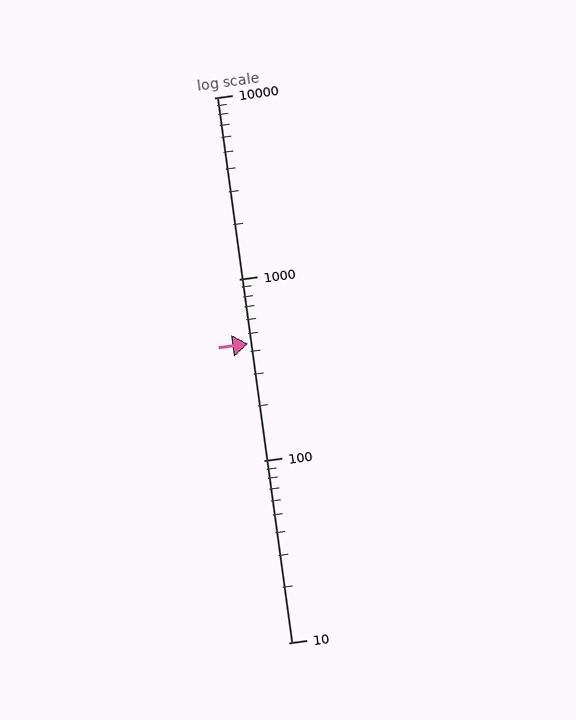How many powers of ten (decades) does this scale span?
The scale spans 3 decades, from 10 to 10000.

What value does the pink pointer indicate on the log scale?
The pointer indicates approximately 440.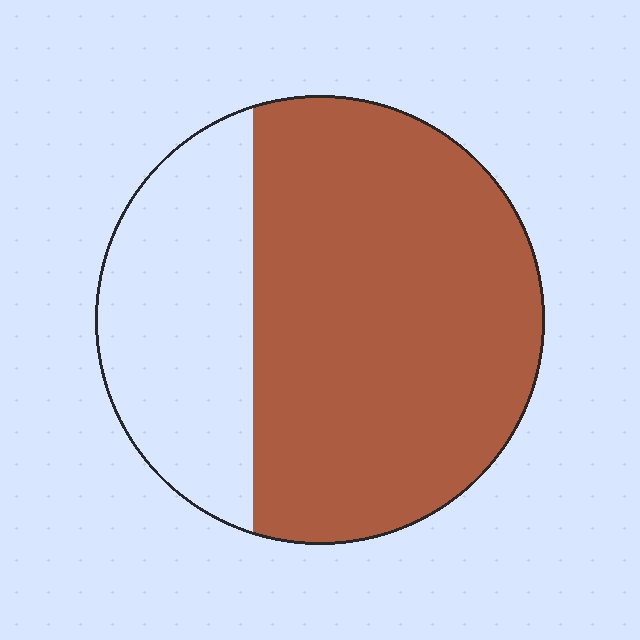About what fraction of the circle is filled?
About two thirds (2/3).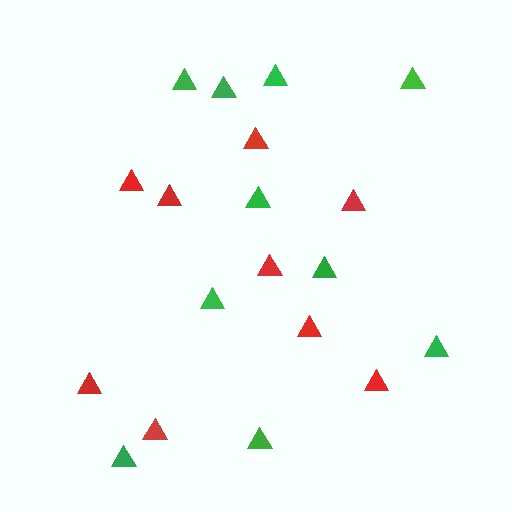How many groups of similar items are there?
There are 2 groups: one group of green triangles (10) and one group of red triangles (9).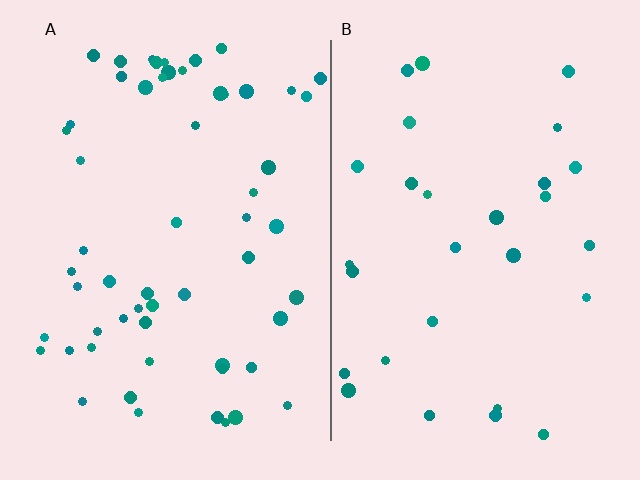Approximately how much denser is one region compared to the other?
Approximately 2.0× — region A over region B.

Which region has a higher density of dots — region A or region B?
A (the left).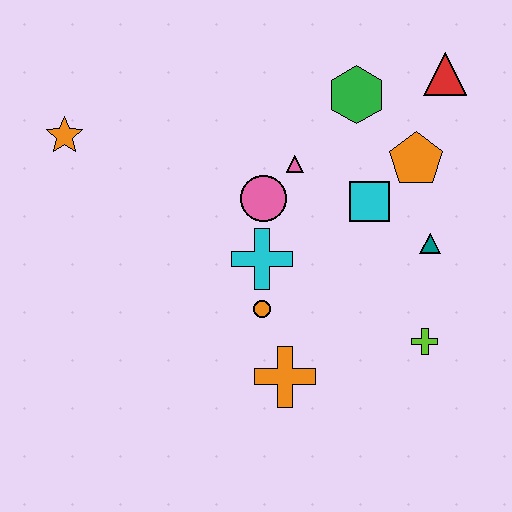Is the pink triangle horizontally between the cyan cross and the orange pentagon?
Yes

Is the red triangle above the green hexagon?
Yes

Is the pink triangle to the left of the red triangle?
Yes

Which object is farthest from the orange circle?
The red triangle is farthest from the orange circle.